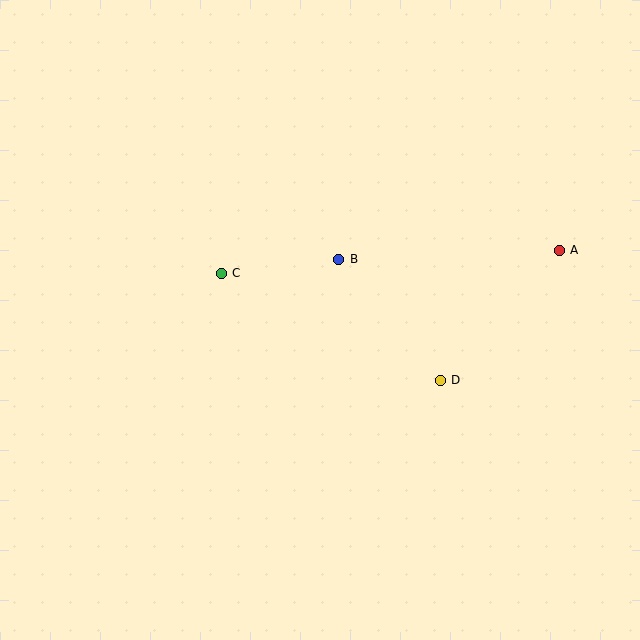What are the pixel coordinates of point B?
Point B is at (339, 259).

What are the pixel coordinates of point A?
Point A is at (559, 250).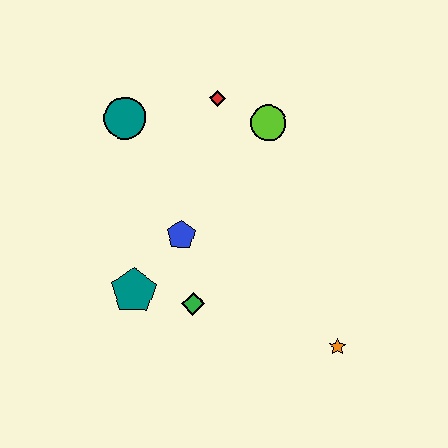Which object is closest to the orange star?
The green diamond is closest to the orange star.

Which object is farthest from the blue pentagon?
The orange star is farthest from the blue pentagon.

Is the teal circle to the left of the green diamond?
Yes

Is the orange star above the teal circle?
No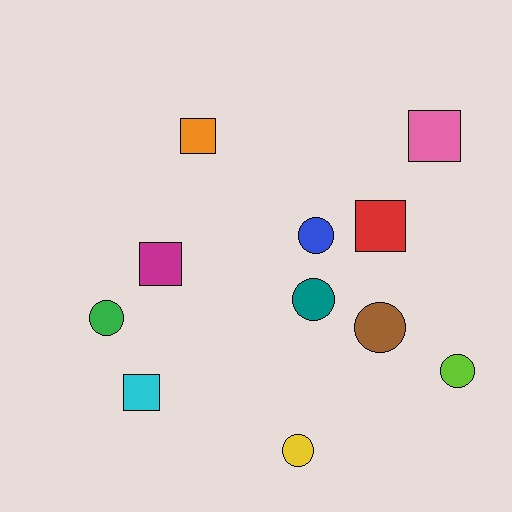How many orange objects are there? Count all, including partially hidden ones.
There is 1 orange object.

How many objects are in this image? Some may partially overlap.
There are 11 objects.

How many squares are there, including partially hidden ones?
There are 5 squares.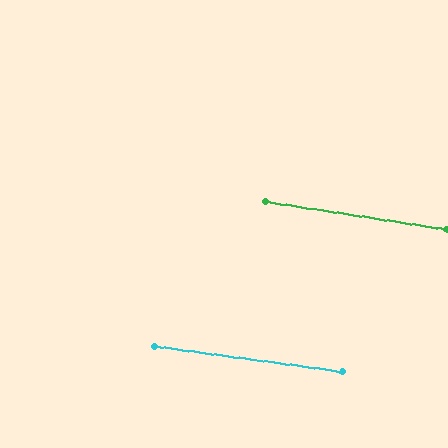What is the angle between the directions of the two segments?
Approximately 1 degree.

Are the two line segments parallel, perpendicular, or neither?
Parallel — their directions differ by only 1.0°.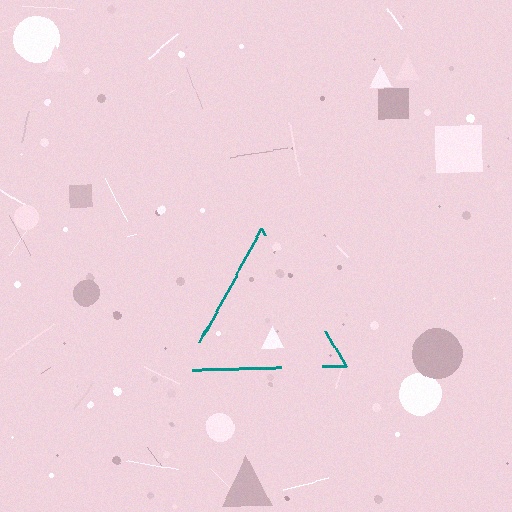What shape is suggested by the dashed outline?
The dashed outline suggests a triangle.